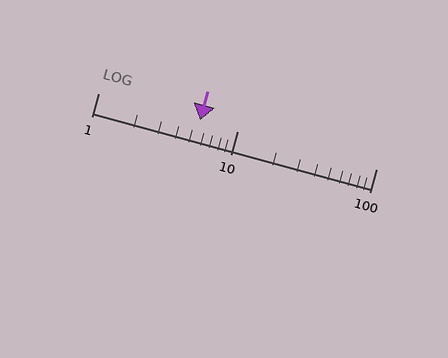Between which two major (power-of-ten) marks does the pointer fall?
The pointer is between 1 and 10.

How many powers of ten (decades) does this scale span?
The scale spans 2 decades, from 1 to 100.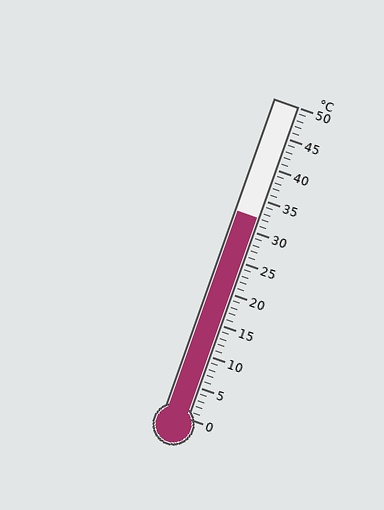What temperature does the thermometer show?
The thermometer shows approximately 32°C.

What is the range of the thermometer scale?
The thermometer scale ranges from 0°C to 50°C.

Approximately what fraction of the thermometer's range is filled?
The thermometer is filled to approximately 65% of its range.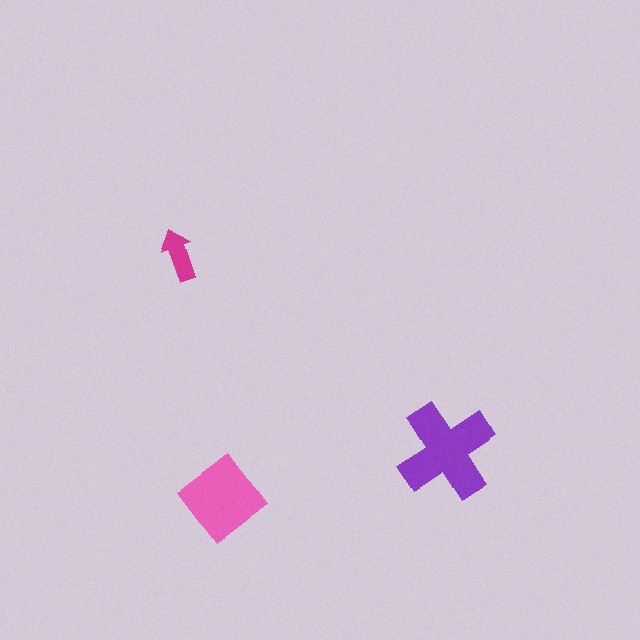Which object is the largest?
The purple cross.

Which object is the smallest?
The magenta arrow.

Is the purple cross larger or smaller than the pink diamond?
Larger.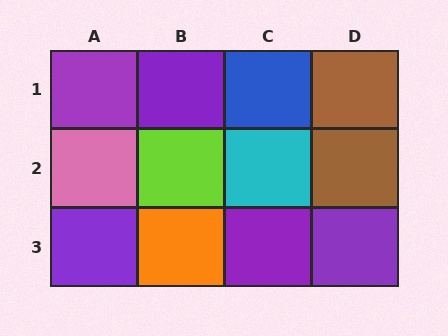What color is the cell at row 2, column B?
Lime.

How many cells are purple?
5 cells are purple.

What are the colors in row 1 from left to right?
Purple, purple, blue, brown.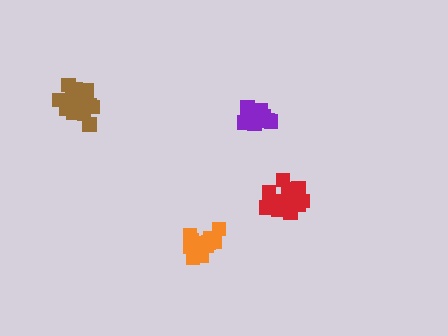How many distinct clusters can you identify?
There are 4 distinct clusters.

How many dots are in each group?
Group 1: 21 dots, Group 2: 15 dots, Group 3: 17 dots, Group 4: 16 dots (69 total).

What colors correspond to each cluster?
The clusters are colored: red, orange, brown, purple.